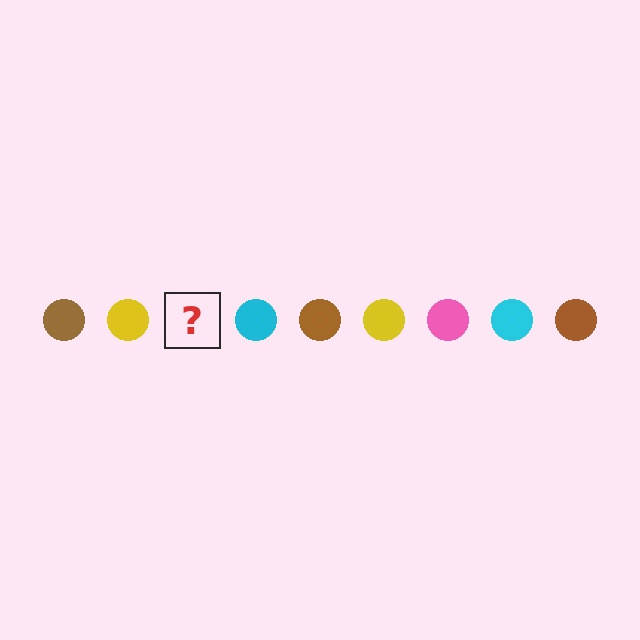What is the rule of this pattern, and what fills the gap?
The rule is that the pattern cycles through brown, yellow, pink, cyan circles. The gap should be filled with a pink circle.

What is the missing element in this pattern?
The missing element is a pink circle.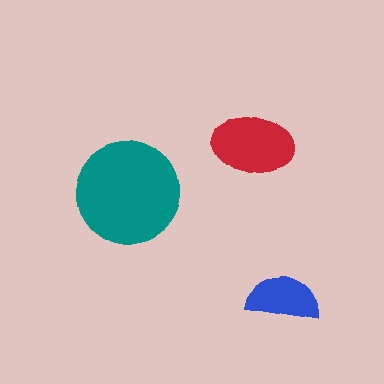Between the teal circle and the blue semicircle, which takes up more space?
The teal circle.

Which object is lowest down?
The blue semicircle is bottommost.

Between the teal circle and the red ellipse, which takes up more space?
The teal circle.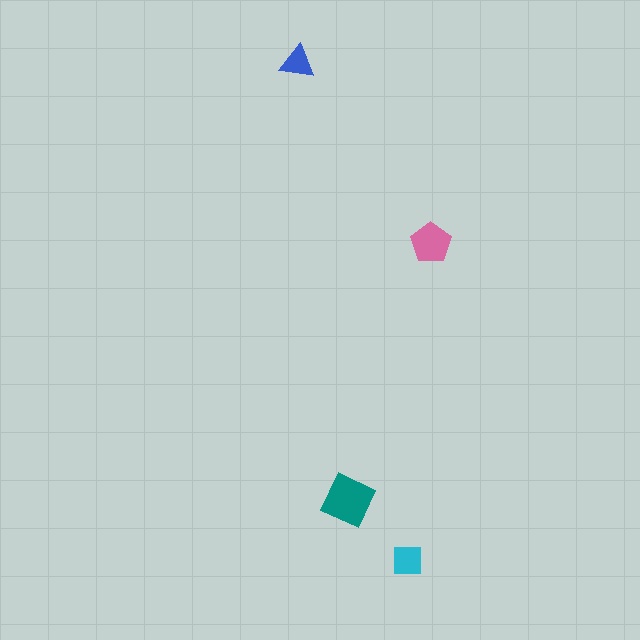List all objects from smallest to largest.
The blue triangle, the cyan square, the pink pentagon, the teal diamond.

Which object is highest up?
The blue triangle is topmost.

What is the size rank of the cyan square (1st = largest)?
3rd.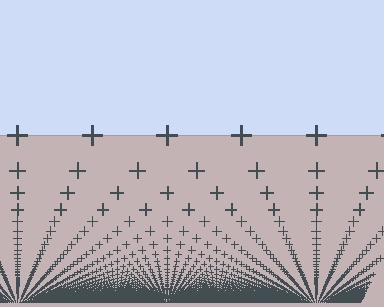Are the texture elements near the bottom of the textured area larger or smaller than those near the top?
Smaller. The gradient is inverted — elements near the bottom are smaller and denser.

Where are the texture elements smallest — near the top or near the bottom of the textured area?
Near the bottom.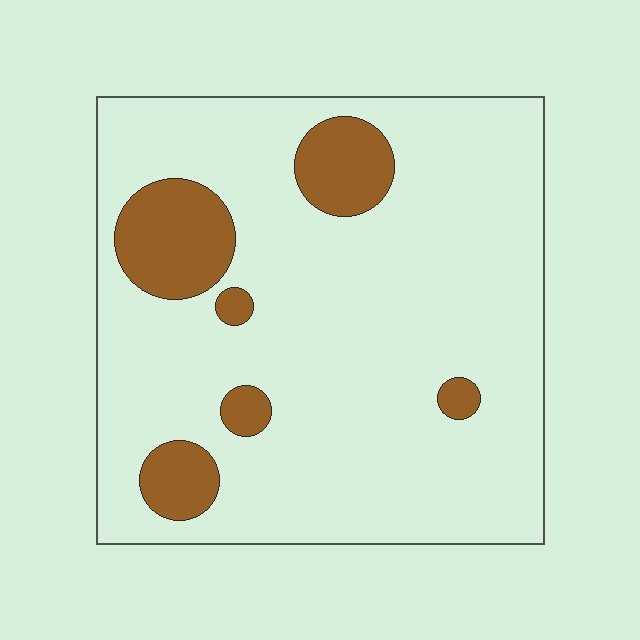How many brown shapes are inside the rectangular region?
6.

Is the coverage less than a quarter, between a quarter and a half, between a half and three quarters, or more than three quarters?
Less than a quarter.